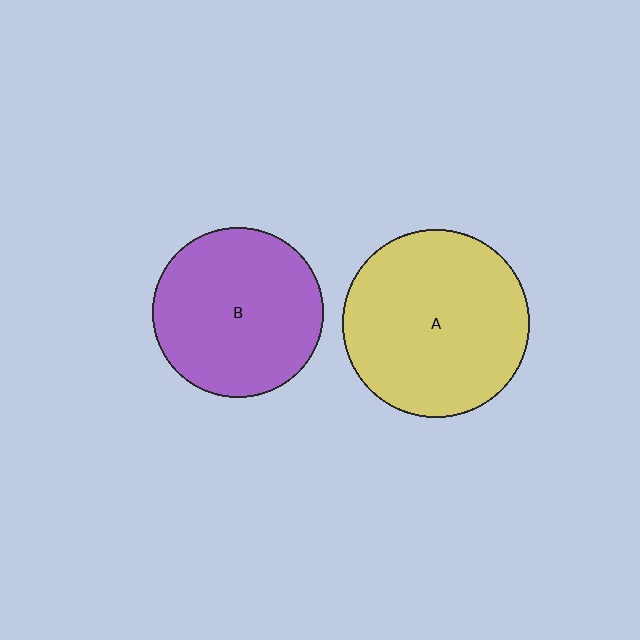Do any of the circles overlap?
No, none of the circles overlap.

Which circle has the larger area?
Circle A (yellow).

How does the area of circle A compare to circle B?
Approximately 1.2 times.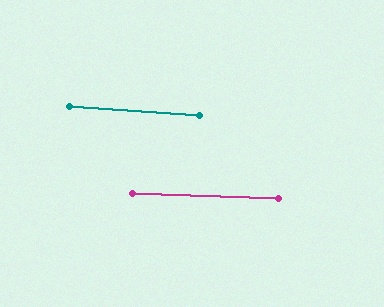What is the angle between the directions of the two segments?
Approximately 2 degrees.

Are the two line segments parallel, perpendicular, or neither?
Parallel — their directions differ by only 1.8°.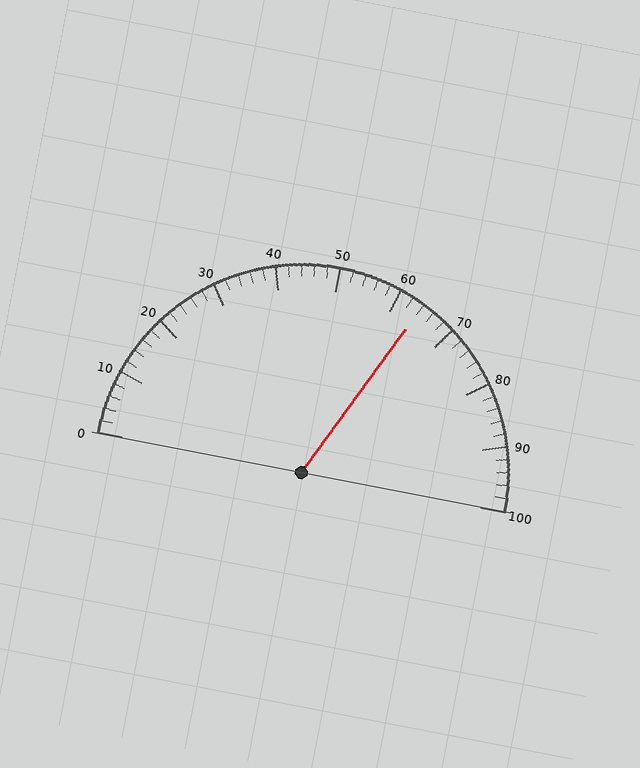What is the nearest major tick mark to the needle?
The nearest major tick mark is 60.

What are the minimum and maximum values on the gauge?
The gauge ranges from 0 to 100.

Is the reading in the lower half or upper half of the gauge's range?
The reading is in the upper half of the range (0 to 100).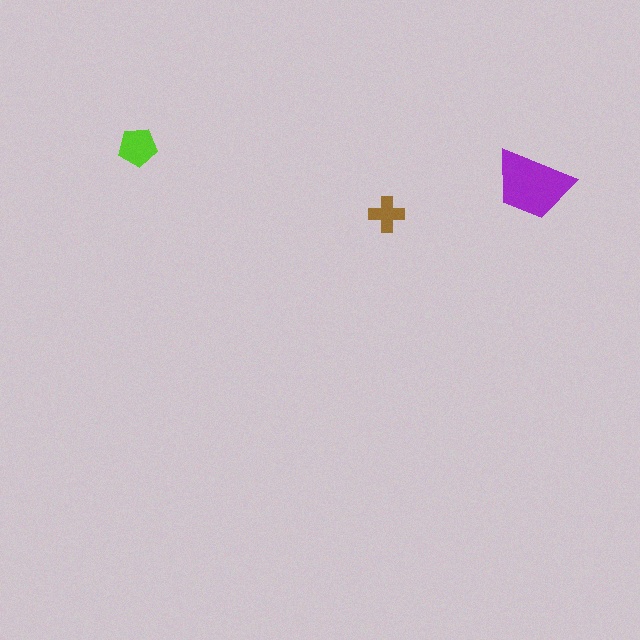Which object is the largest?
The purple trapezoid.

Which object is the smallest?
The brown cross.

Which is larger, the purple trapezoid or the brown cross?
The purple trapezoid.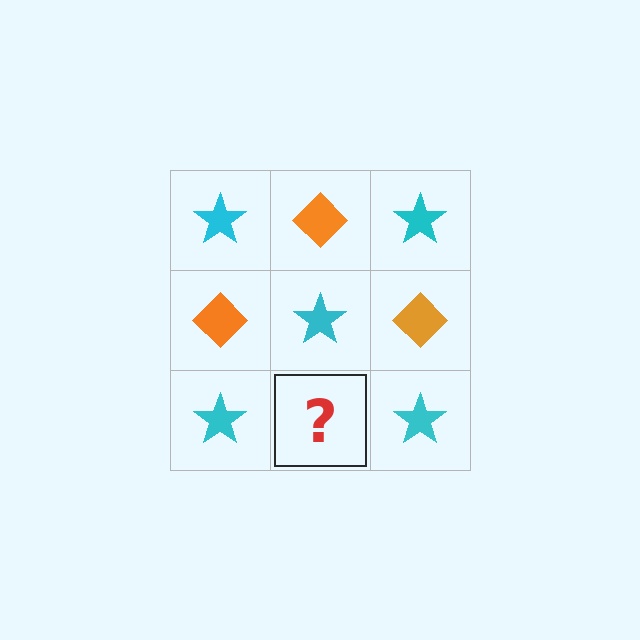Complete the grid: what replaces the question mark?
The question mark should be replaced with an orange diamond.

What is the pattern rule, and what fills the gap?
The rule is that it alternates cyan star and orange diamond in a checkerboard pattern. The gap should be filled with an orange diamond.